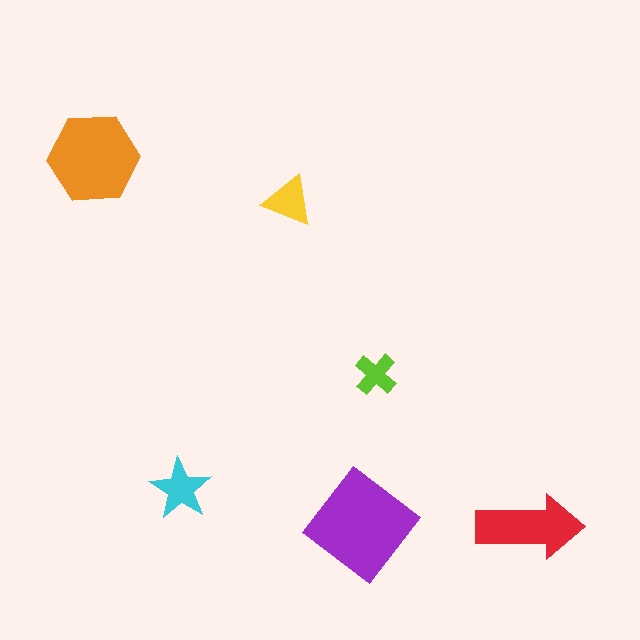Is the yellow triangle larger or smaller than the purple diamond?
Smaller.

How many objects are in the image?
There are 6 objects in the image.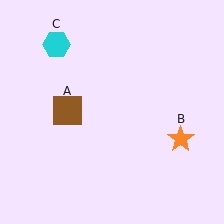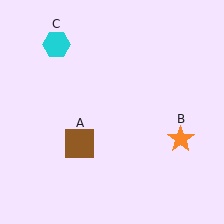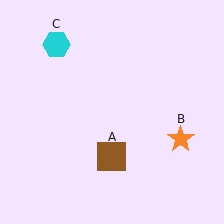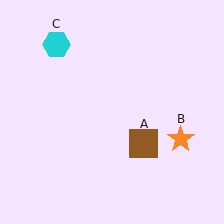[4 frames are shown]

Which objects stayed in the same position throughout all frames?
Orange star (object B) and cyan hexagon (object C) remained stationary.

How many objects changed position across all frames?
1 object changed position: brown square (object A).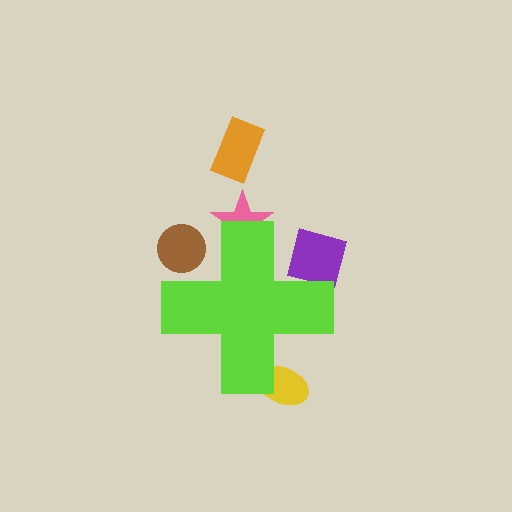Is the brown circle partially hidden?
Yes, the brown circle is partially hidden behind the lime cross.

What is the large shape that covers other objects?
A lime cross.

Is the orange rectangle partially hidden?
No, the orange rectangle is fully visible.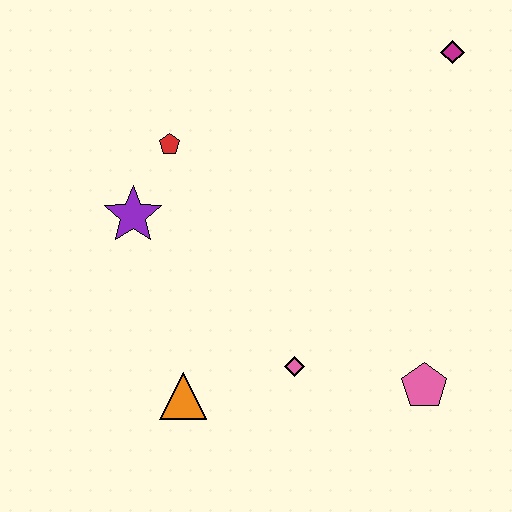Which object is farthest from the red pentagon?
The pink pentagon is farthest from the red pentagon.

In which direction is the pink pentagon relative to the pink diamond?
The pink pentagon is to the right of the pink diamond.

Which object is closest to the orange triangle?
The pink diamond is closest to the orange triangle.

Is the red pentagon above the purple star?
Yes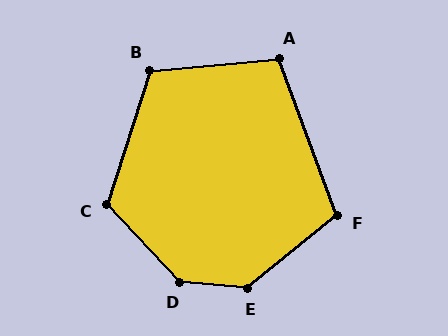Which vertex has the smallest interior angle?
A, at approximately 105 degrees.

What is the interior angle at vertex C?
Approximately 119 degrees (obtuse).